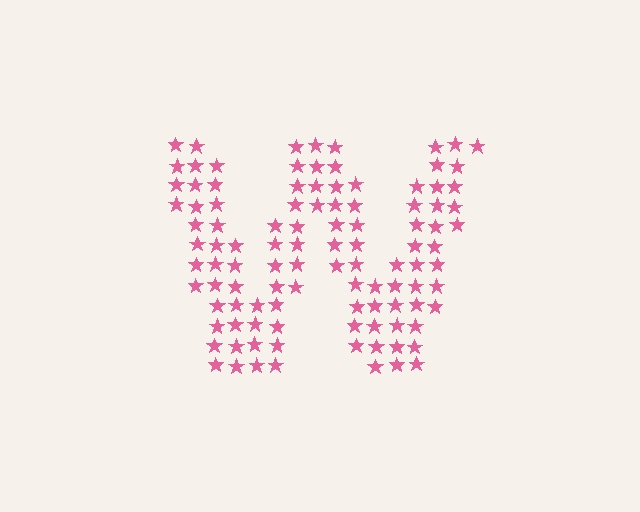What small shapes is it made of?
It is made of small stars.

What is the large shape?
The large shape is the letter W.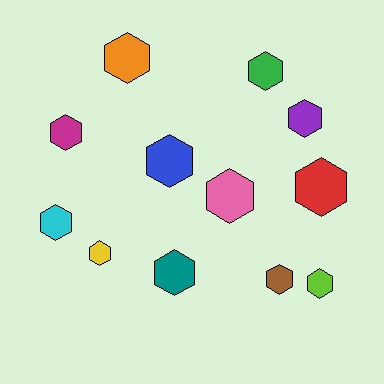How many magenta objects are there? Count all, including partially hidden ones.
There is 1 magenta object.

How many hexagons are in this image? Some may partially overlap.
There are 12 hexagons.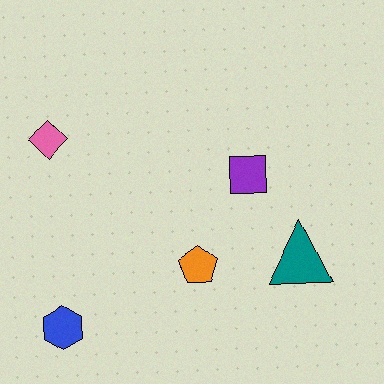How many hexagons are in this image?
There is 1 hexagon.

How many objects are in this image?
There are 5 objects.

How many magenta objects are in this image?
There are no magenta objects.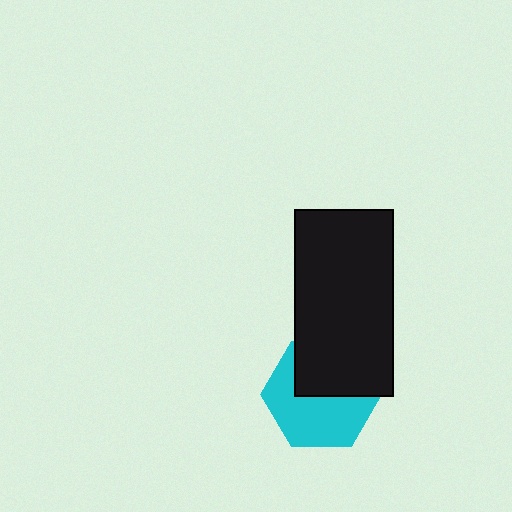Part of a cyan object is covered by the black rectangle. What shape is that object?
It is a hexagon.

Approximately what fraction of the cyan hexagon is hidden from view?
Roughly 43% of the cyan hexagon is hidden behind the black rectangle.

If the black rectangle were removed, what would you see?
You would see the complete cyan hexagon.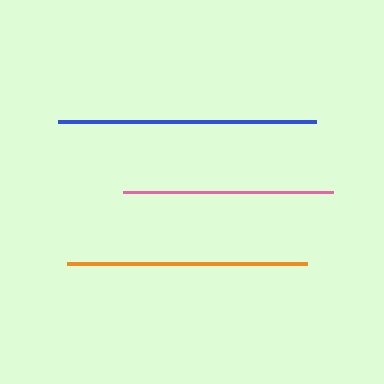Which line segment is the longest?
The blue line is the longest at approximately 258 pixels.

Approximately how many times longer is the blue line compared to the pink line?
The blue line is approximately 1.2 times the length of the pink line.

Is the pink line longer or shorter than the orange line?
The orange line is longer than the pink line.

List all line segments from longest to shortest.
From longest to shortest: blue, orange, pink.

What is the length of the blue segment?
The blue segment is approximately 258 pixels long.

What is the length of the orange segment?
The orange segment is approximately 240 pixels long.